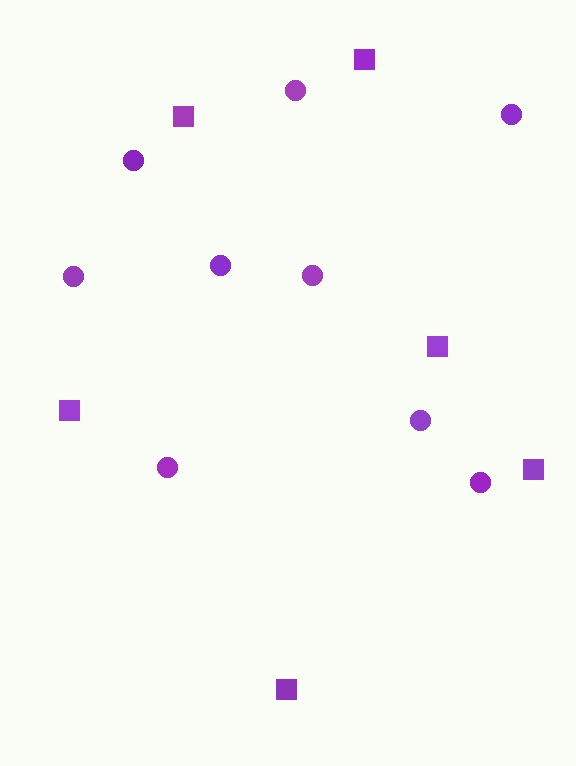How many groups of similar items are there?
There are 2 groups: one group of squares (6) and one group of circles (9).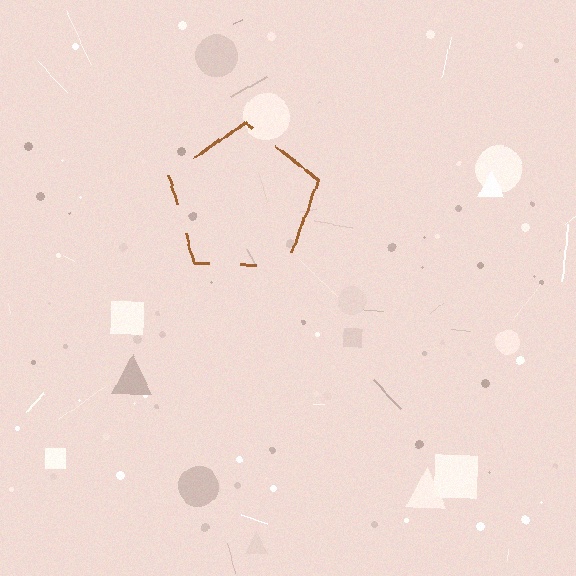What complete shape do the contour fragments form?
The contour fragments form a pentagon.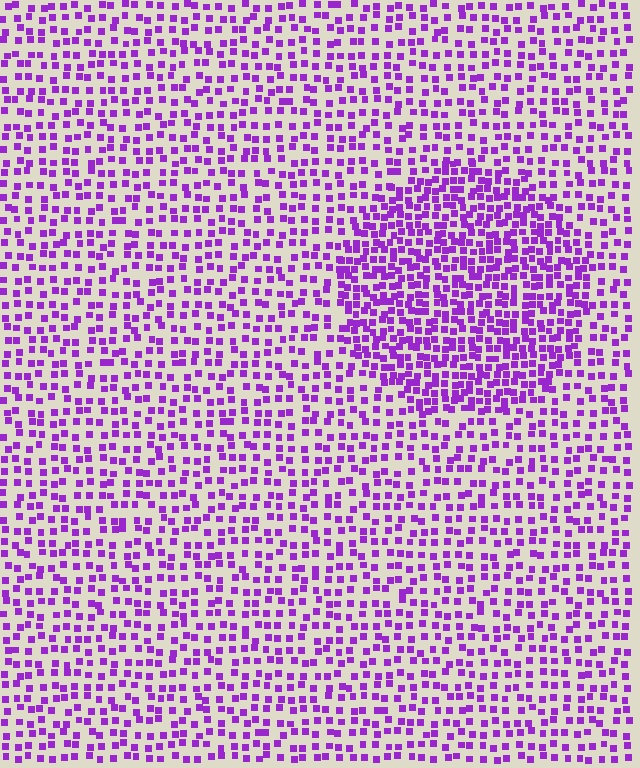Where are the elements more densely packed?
The elements are more densely packed inside the circle boundary.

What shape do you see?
I see a circle.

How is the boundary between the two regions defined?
The boundary is defined by a change in element density (approximately 1.8x ratio). All elements are the same color, size, and shape.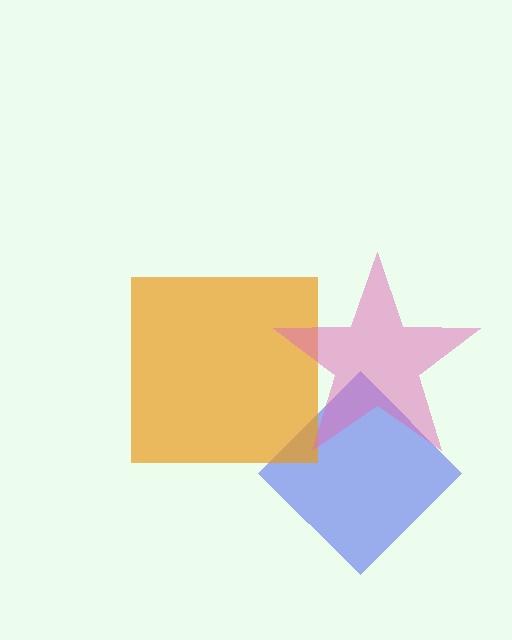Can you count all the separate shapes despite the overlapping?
Yes, there are 3 separate shapes.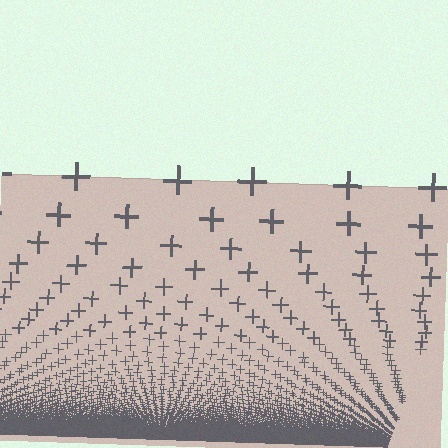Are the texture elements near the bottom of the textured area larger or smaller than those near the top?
Smaller. The gradient is inverted — elements near the bottom are smaller and denser.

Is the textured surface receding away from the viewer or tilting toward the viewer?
The surface appears to tilt toward the viewer. Texture elements get larger and sparser toward the top.